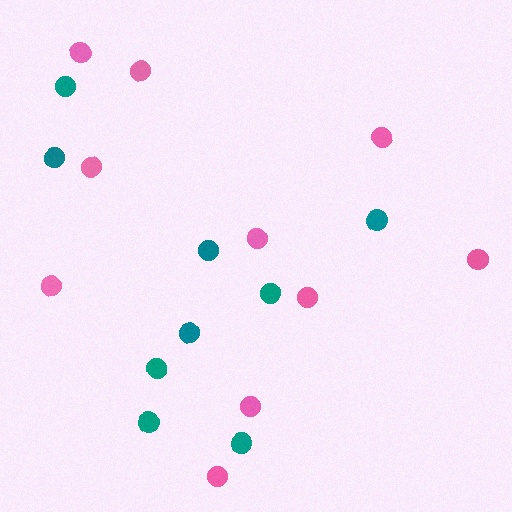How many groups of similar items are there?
There are 2 groups: one group of pink circles (10) and one group of teal circles (9).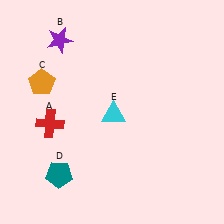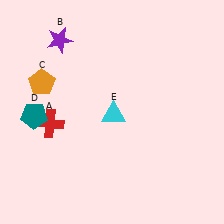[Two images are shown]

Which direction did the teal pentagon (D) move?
The teal pentagon (D) moved up.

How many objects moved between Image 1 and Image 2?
1 object moved between the two images.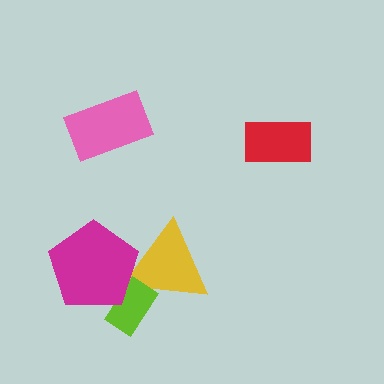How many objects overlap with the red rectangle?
0 objects overlap with the red rectangle.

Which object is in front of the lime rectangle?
The magenta pentagon is in front of the lime rectangle.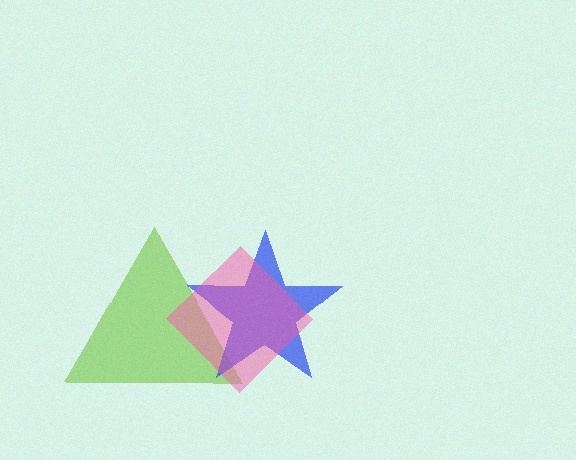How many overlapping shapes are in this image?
There are 3 overlapping shapes in the image.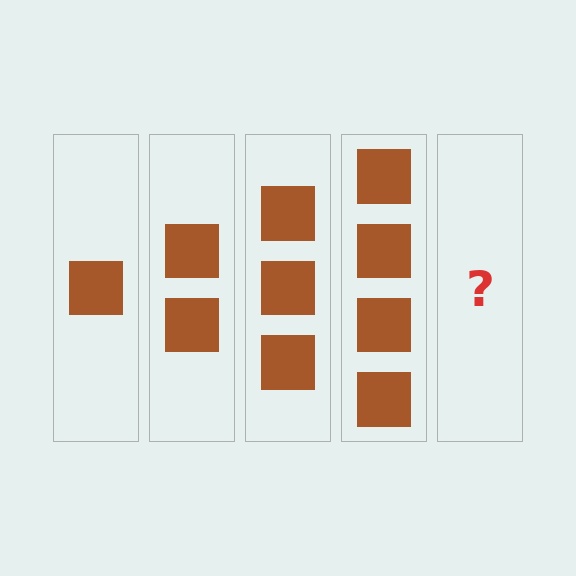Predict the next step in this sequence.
The next step is 5 squares.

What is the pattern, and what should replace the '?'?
The pattern is that each step adds one more square. The '?' should be 5 squares.